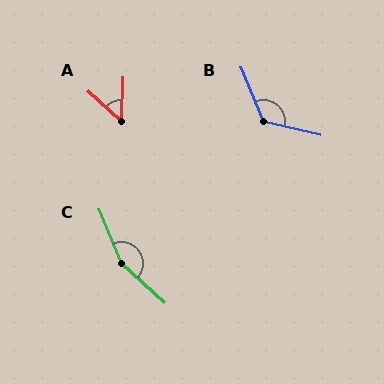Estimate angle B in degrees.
Approximately 125 degrees.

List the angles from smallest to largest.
A (51°), B (125°), C (155°).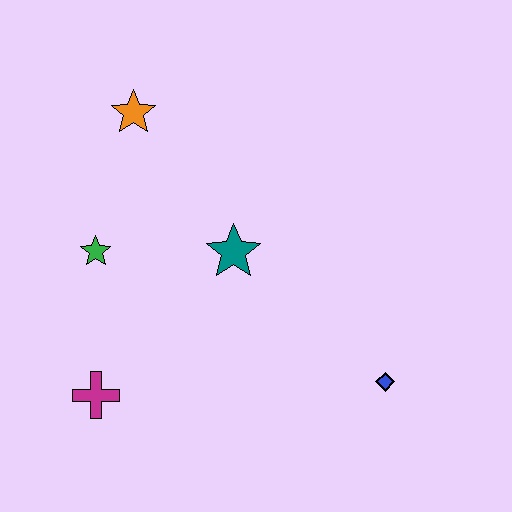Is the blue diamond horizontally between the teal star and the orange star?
No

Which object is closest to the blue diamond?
The teal star is closest to the blue diamond.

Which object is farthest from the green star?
The blue diamond is farthest from the green star.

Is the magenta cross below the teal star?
Yes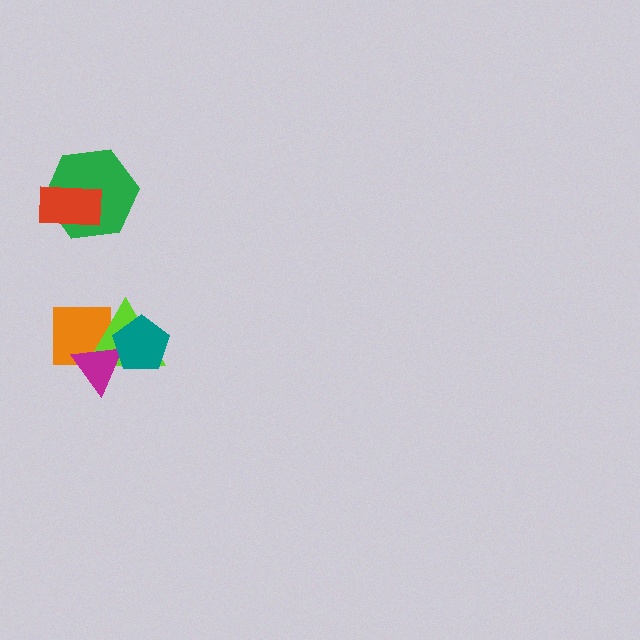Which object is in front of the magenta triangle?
The teal pentagon is in front of the magenta triangle.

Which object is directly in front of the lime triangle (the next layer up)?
The magenta triangle is directly in front of the lime triangle.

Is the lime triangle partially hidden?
Yes, it is partially covered by another shape.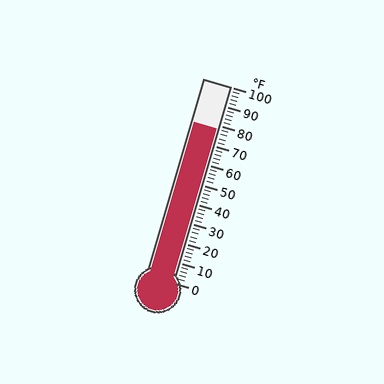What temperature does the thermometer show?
The thermometer shows approximately 78°F.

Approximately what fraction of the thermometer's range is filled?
The thermometer is filled to approximately 80% of its range.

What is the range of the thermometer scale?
The thermometer scale ranges from 0°F to 100°F.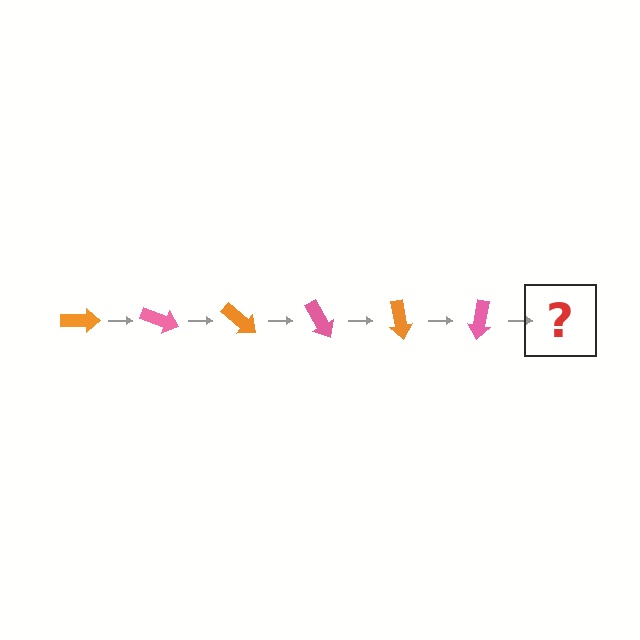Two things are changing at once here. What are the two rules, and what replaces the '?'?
The two rules are that it rotates 20 degrees each step and the color cycles through orange and pink. The '?' should be an orange arrow, rotated 120 degrees from the start.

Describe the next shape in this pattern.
It should be an orange arrow, rotated 120 degrees from the start.